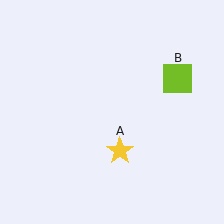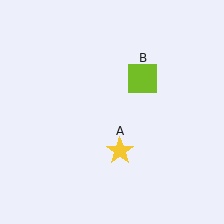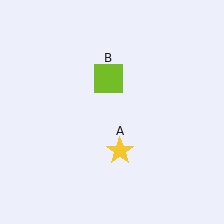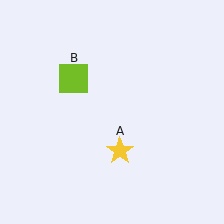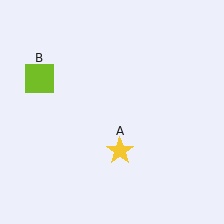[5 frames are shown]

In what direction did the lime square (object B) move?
The lime square (object B) moved left.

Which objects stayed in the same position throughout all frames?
Yellow star (object A) remained stationary.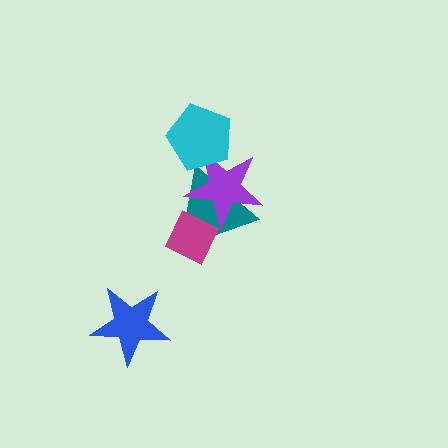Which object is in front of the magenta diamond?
The purple star is in front of the magenta diamond.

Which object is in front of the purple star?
The cyan pentagon is in front of the purple star.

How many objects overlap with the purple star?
3 objects overlap with the purple star.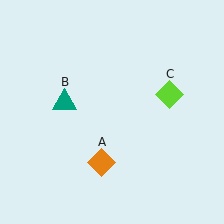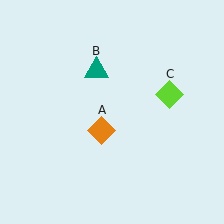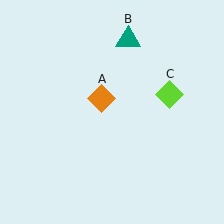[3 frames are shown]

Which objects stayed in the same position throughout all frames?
Lime diamond (object C) remained stationary.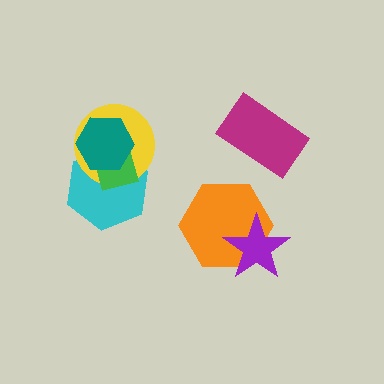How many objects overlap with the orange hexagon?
1 object overlaps with the orange hexagon.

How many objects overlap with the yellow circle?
3 objects overlap with the yellow circle.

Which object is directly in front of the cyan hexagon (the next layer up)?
The yellow circle is directly in front of the cyan hexagon.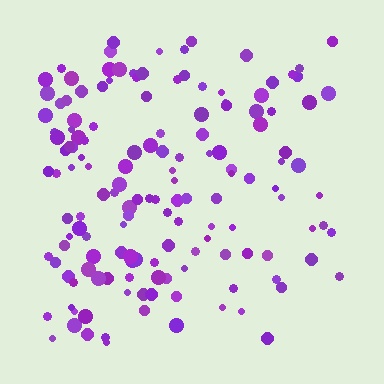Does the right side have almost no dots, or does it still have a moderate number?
Still a moderate number, just noticeably fewer than the left.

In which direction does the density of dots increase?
From right to left, with the left side densest.